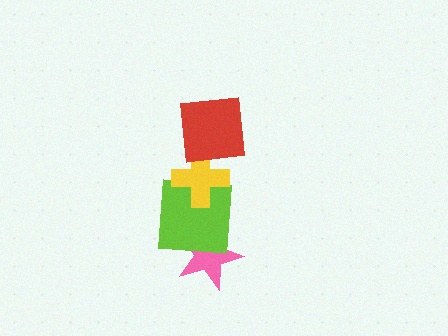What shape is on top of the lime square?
The yellow cross is on top of the lime square.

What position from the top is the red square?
The red square is 1st from the top.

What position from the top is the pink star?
The pink star is 4th from the top.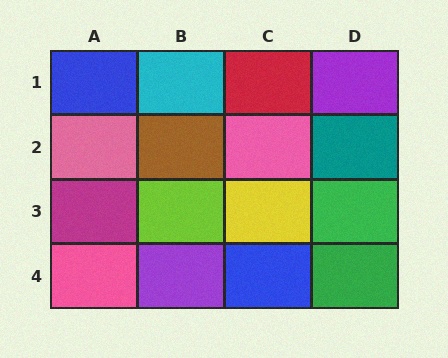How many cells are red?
1 cell is red.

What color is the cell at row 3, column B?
Lime.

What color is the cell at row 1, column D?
Purple.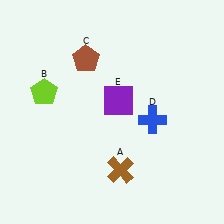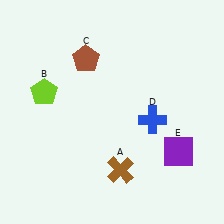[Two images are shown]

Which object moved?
The purple square (E) moved right.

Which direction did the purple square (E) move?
The purple square (E) moved right.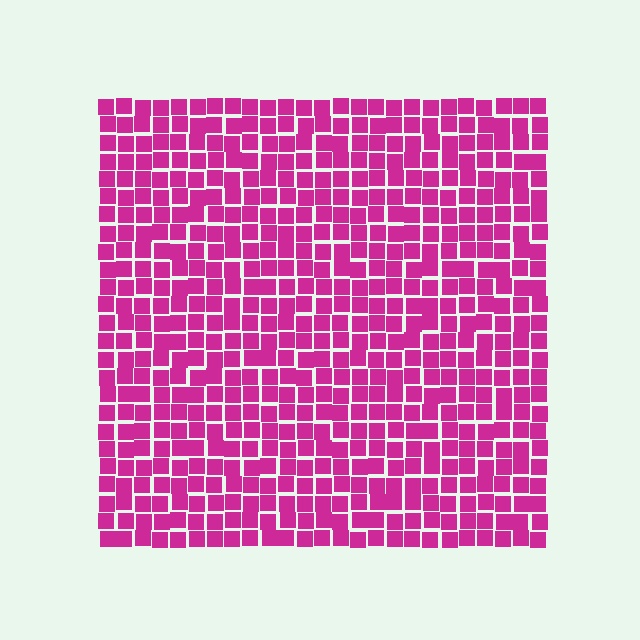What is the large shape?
The large shape is a square.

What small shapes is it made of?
It is made of small squares.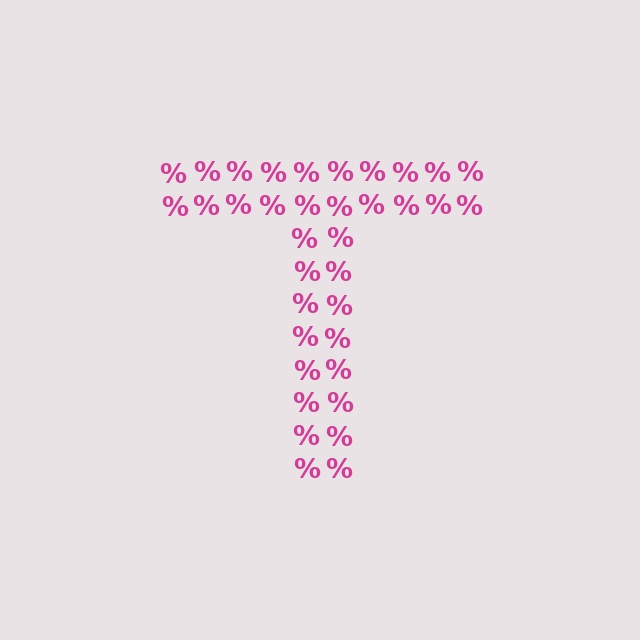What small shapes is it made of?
It is made of small percent signs.